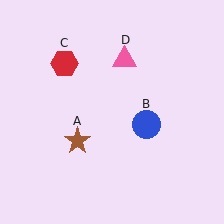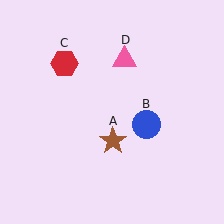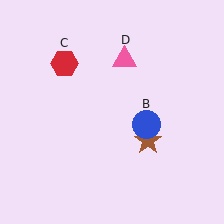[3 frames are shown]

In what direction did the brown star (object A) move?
The brown star (object A) moved right.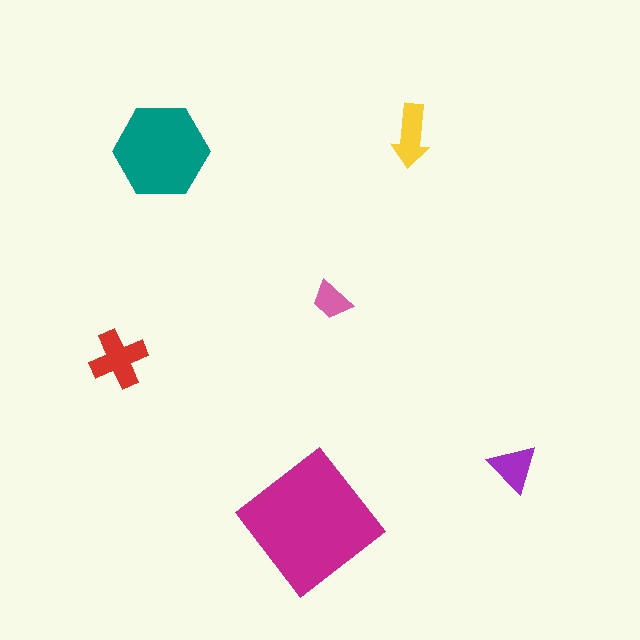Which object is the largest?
The magenta diamond.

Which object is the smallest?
The pink trapezoid.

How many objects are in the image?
There are 6 objects in the image.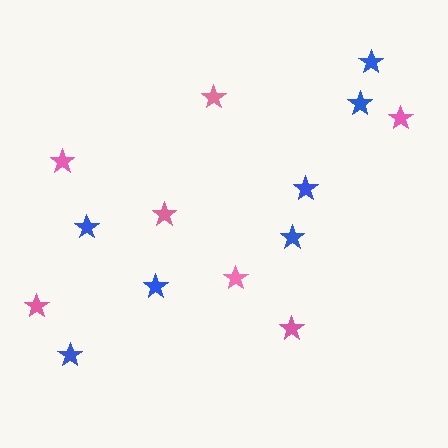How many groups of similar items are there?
There are 2 groups: one group of blue stars (7) and one group of pink stars (7).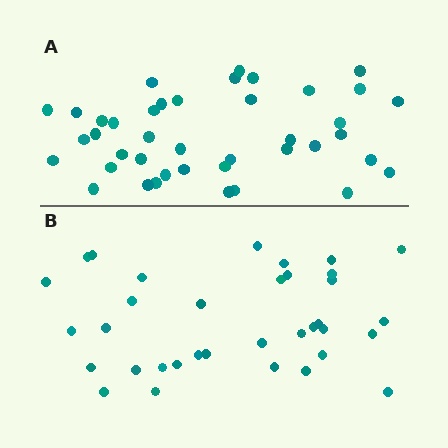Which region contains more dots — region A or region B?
Region A (the top region) has more dots.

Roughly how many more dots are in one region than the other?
Region A has about 6 more dots than region B.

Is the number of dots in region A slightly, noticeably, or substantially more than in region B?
Region A has only slightly more — the two regions are fairly close. The ratio is roughly 1.2 to 1.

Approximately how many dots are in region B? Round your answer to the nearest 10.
About 40 dots. (The exact count is 35, which rounds to 40.)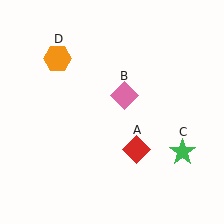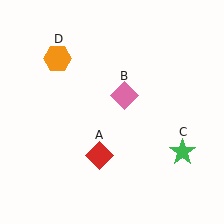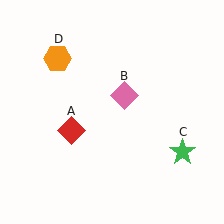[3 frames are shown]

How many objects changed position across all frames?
1 object changed position: red diamond (object A).